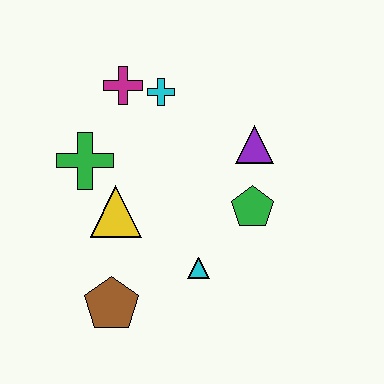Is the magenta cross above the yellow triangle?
Yes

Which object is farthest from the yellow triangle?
The purple triangle is farthest from the yellow triangle.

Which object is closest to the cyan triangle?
The green pentagon is closest to the cyan triangle.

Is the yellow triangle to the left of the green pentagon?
Yes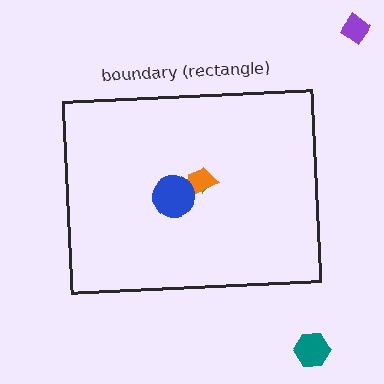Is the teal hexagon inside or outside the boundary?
Outside.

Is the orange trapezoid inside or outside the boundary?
Inside.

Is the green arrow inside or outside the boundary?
Inside.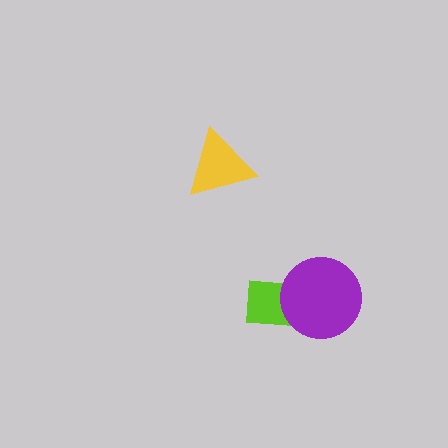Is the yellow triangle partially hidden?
No, no other shape covers it.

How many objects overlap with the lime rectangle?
1 object overlaps with the lime rectangle.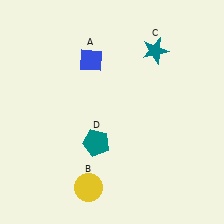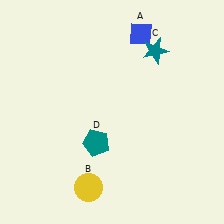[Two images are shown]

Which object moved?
The blue diamond (A) moved right.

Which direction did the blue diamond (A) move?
The blue diamond (A) moved right.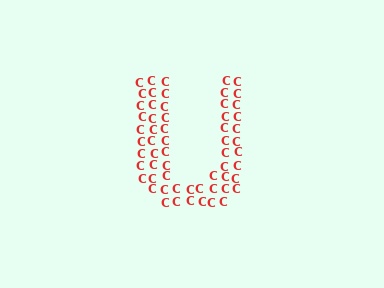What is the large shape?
The large shape is the letter U.